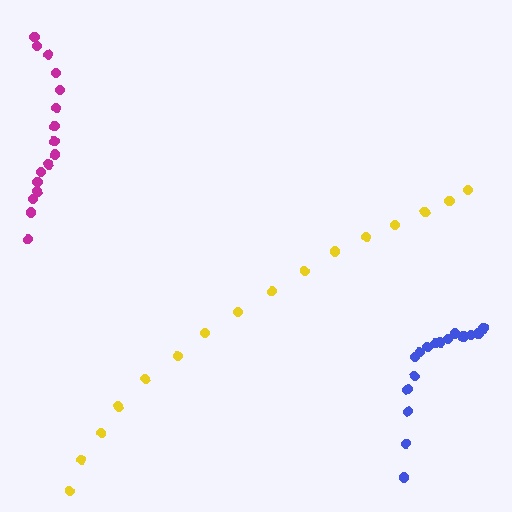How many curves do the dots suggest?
There are 3 distinct paths.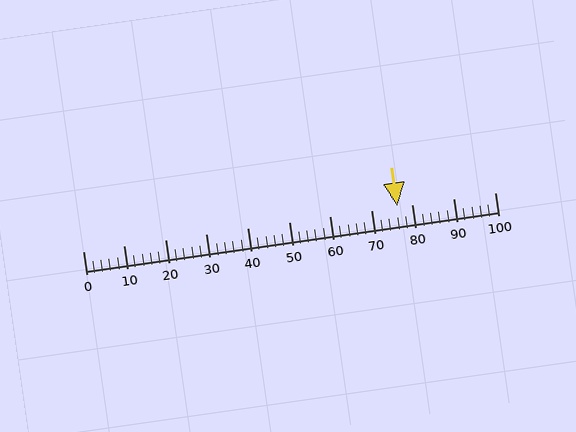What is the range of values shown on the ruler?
The ruler shows values from 0 to 100.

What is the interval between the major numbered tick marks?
The major tick marks are spaced 10 units apart.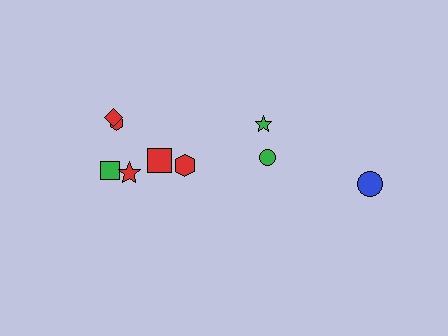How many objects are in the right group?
There are 3 objects.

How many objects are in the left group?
There are 6 objects.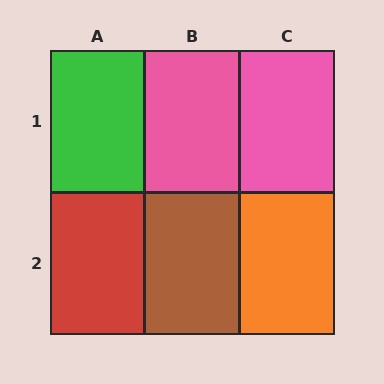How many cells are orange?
1 cell is orange.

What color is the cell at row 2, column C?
Orange.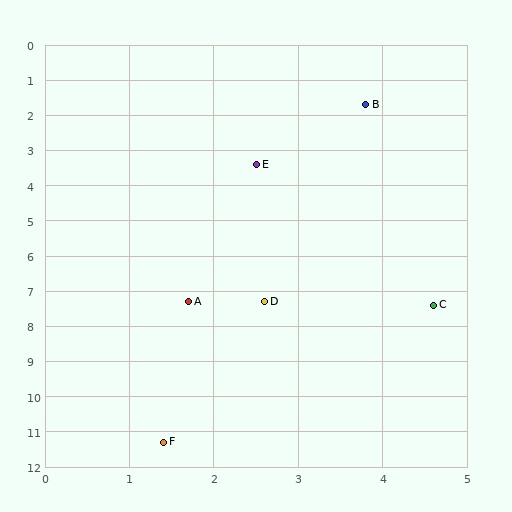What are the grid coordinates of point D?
Point D is at approximately (2.6, 7.3).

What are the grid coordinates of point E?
Point E is at approximately (2.5, 3.4).